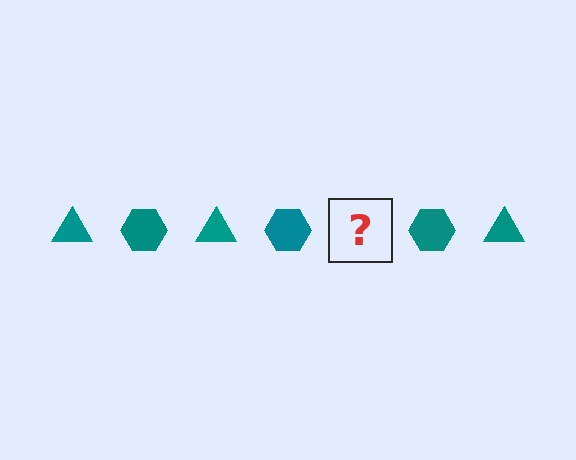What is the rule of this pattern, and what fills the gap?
The rule is that the pattern cycles through triangle, hexagon shapes in teal. The gap should be filled with a teal triangle.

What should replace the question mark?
The question mark should be replaced with a teal triangle.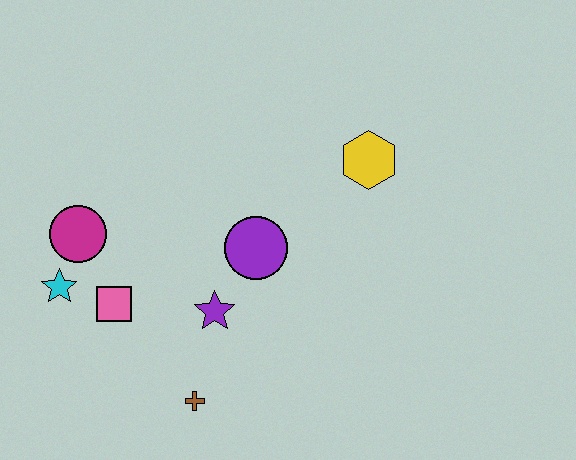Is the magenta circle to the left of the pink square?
Yes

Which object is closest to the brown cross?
The purple star is closest to the brown cross.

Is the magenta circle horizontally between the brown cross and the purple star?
No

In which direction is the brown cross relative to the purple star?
The brown cross is below the purple star.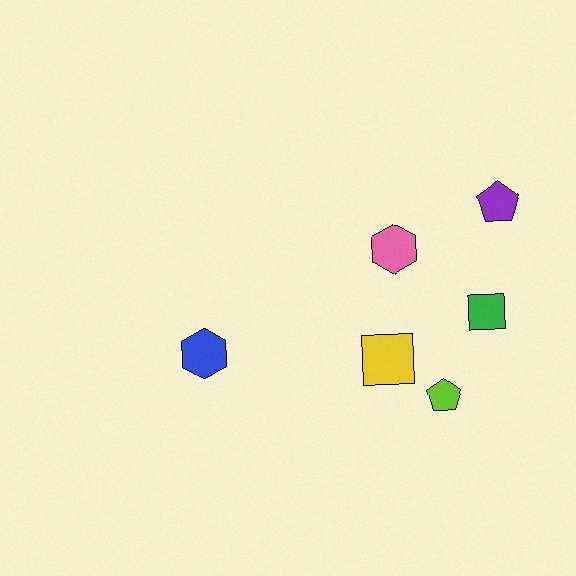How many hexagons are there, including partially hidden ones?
There are 2 hexagons.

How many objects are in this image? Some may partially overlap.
There are 6 objects.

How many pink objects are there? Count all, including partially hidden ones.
There is 1 pink object.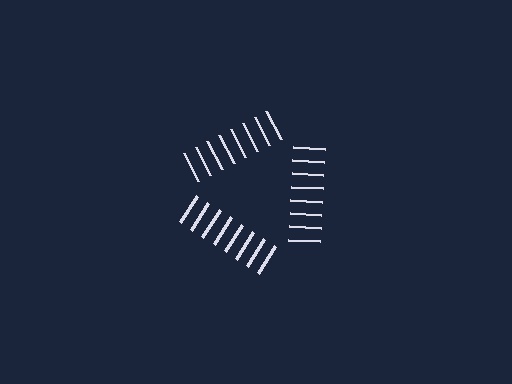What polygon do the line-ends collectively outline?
An illusory triangle — the line segments terminate on its edges but no continuous stroke is drawn.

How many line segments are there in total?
24 — 8 along each of the 3 edges.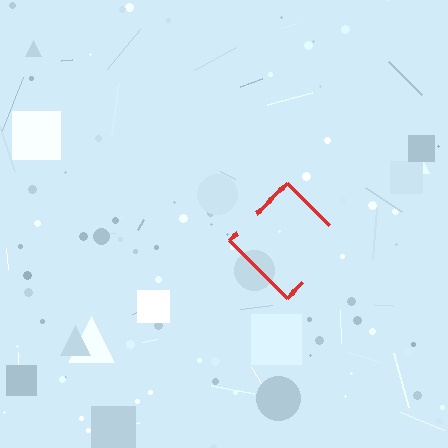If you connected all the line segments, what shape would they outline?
They would outline a diamond.